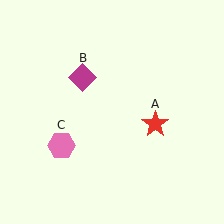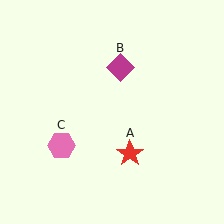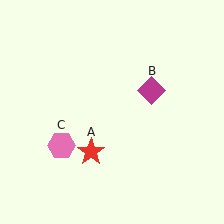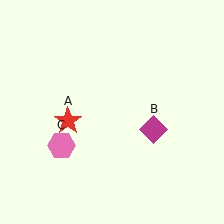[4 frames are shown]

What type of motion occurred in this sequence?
The red star (object A), magenta diamond (object B) rotated clockwise around the center of the scene.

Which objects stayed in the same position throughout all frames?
Pink hexagon (object C) remained stationary.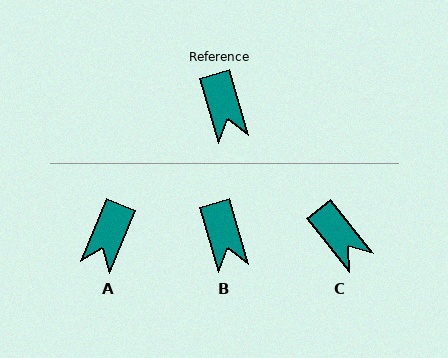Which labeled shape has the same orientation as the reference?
B.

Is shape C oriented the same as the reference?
No, it is off by about 22 degrees.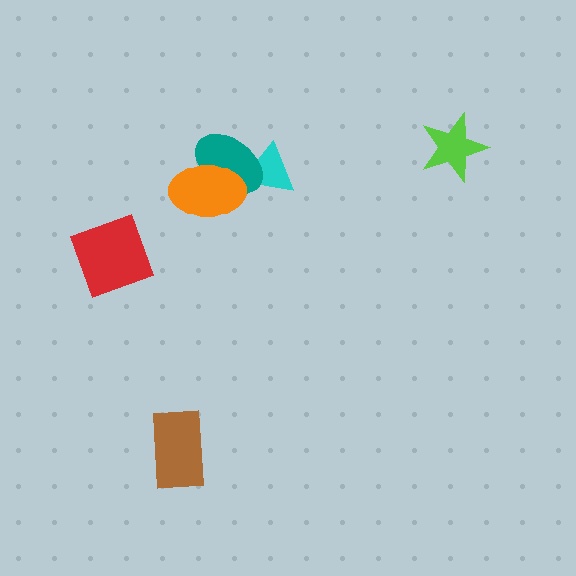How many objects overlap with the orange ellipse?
1 object overlaps with the orange ellipse.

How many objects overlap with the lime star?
0 objects overlap with the lime star.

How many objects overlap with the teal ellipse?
2 objects overlap with the teal ellipse.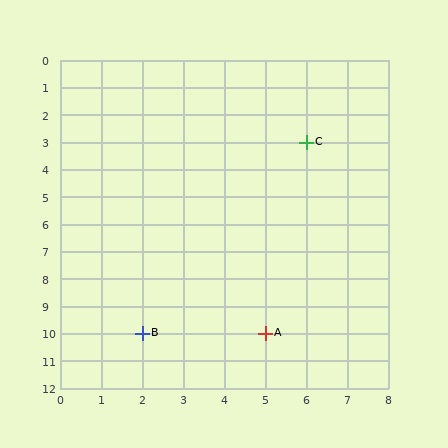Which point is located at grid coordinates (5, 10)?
Point A is at (5, 10).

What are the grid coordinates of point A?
Point A is at grid coordinates (5, 10).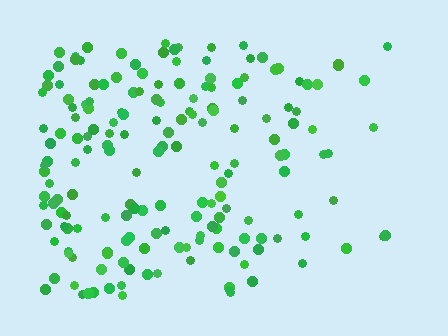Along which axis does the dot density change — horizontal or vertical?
Horizontal.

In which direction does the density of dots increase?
From right to left, with the left side densest.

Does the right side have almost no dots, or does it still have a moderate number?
Still a moderate number, just noticeably fewer than the left.